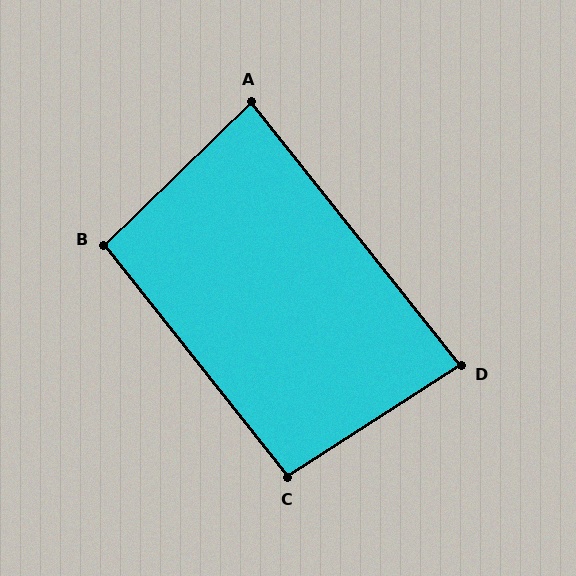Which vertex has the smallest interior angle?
A, at approximately 84 degrees.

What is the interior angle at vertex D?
Approximately 84 degrees (acute).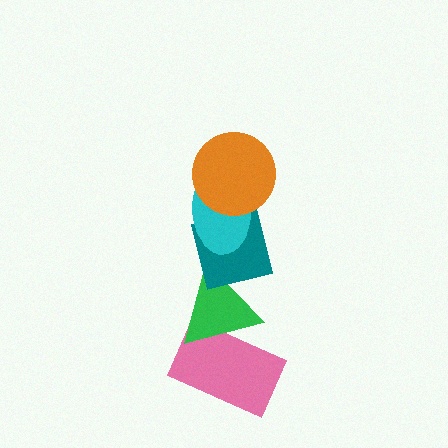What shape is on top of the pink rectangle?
The green triangle is on top of the pink rectangle.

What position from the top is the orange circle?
The orange circle is 1st from the top.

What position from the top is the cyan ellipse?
The cyan ellipse is 2nd from the top.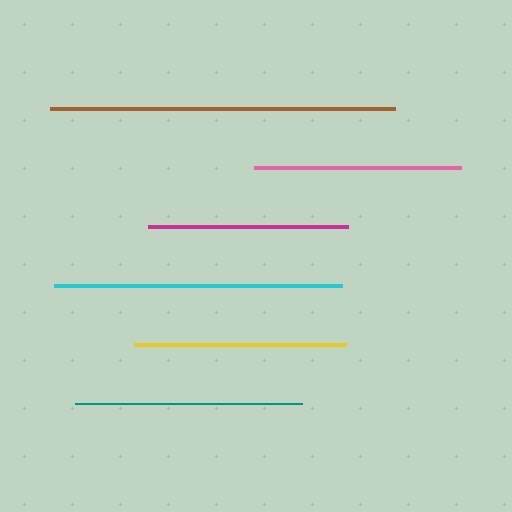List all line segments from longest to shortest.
From longest to shortest: brown, cyan, teal, yellow, pink, magenta.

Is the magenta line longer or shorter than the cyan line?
The cyan line is longer than the magenta line.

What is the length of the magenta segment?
The magenta segment is approximately 200 pixels long.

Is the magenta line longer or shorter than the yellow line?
The yellow line is longer than the magenta line.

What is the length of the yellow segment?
The yellow segment is approximately 211 pixels long.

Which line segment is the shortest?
The magenta line is the shortest at approximately 200 pixels.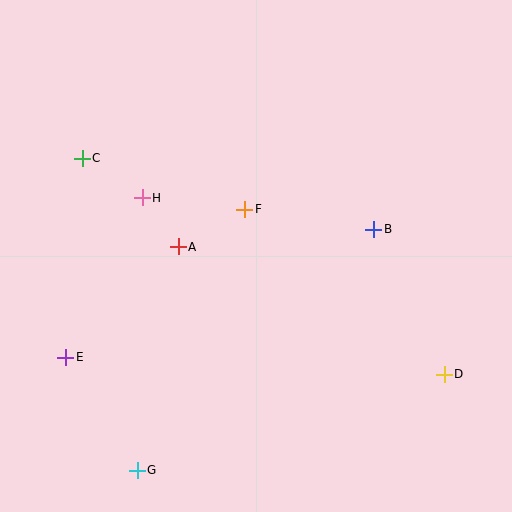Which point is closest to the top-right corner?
Point B is closest to the top-right corner.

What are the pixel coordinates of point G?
Point G is at (137, 470).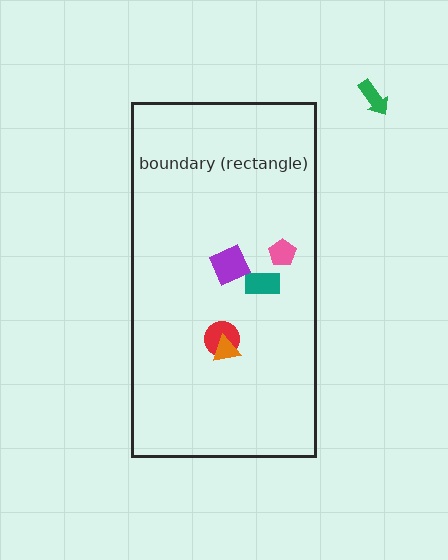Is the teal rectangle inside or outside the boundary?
Inside.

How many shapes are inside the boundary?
5 inside, 1 outside.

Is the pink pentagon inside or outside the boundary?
Inside.